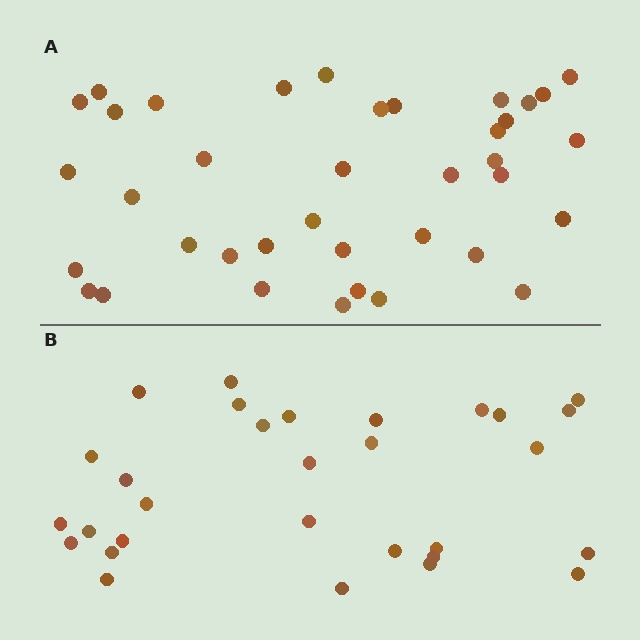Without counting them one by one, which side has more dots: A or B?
Region A (the top region) has more dots.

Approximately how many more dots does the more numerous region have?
Region A has roughly 8 or so more dots than region B.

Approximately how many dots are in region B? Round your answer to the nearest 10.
About 30 dots.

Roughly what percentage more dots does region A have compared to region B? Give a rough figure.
About 25% more.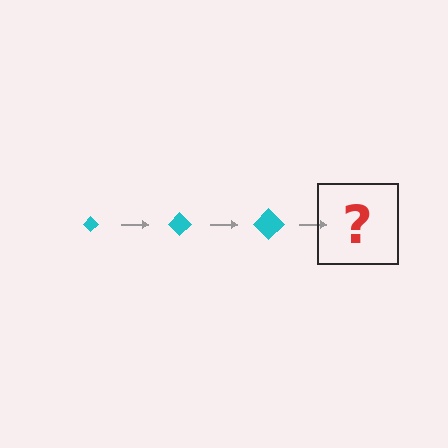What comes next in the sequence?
The next element should be a cyan diamond, larger than the previous one.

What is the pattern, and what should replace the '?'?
The pattern is that the diamond gets progressively larger each step. The '?' should be a cyan diamond, larger than the previous one.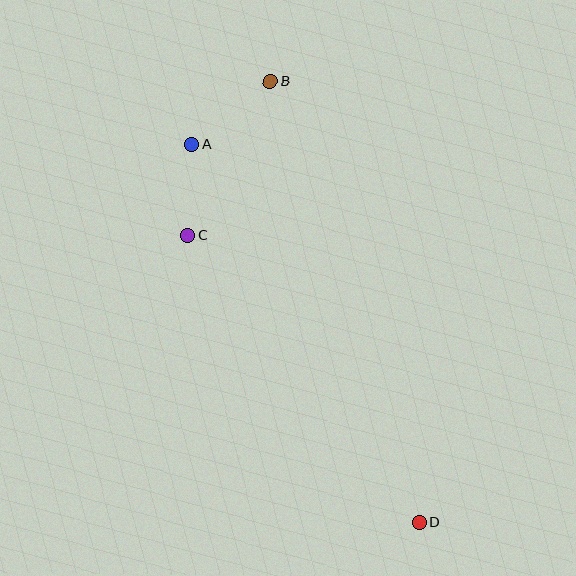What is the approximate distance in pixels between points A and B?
The distance between A and B is approximately 101 pixels.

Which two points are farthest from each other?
Points B and D are farthest from each other.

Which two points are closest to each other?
Points A and C are closest to each other.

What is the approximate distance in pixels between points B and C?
The distance between B and C is approximately 175 pixels.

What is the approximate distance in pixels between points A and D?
The distance between A and D is approximately 441 pixels.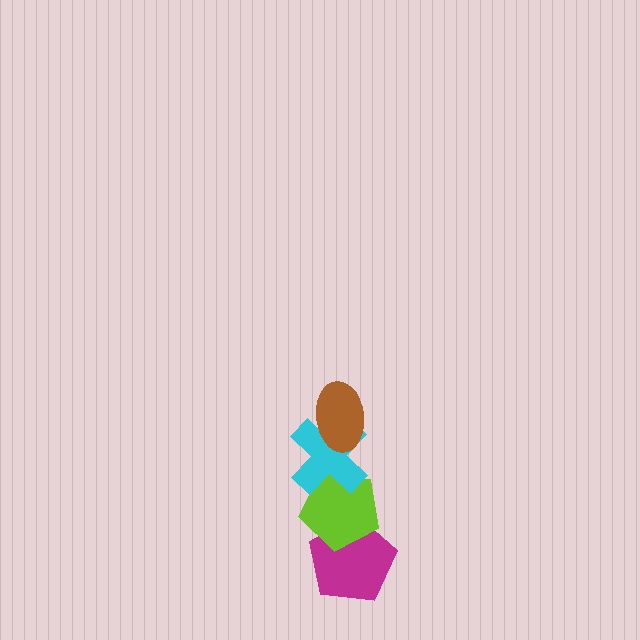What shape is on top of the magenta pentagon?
The lime pentagon is on top of the magenta pentagon.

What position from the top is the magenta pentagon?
The magenta pentagon is 4th from the top.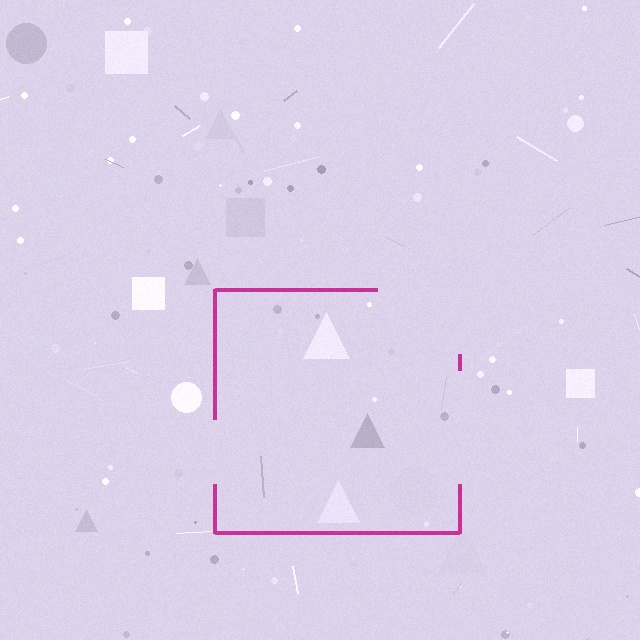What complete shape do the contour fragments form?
The contour fragments form a square.